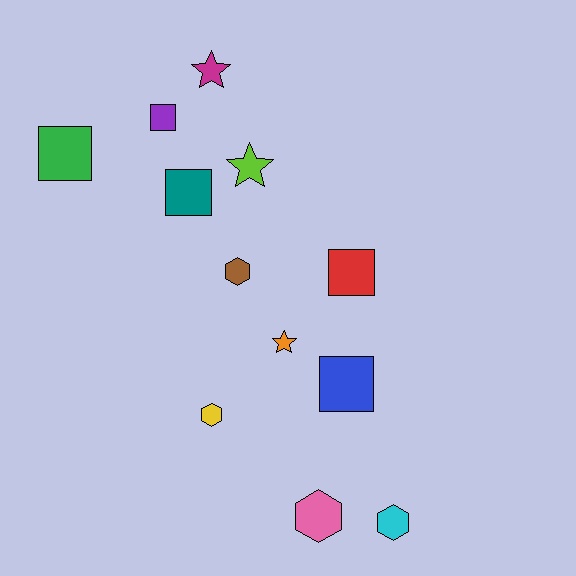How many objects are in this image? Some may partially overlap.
There are 12 objects.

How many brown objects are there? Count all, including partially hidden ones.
There is 1 brown object.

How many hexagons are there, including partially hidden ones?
There are 4 hexagons.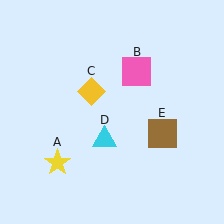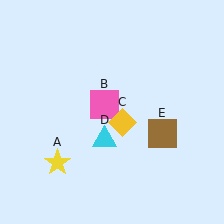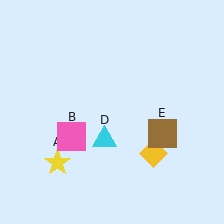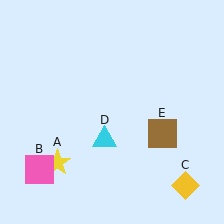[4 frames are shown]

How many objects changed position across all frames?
2 objects changed position: pink square (object B), yellow diamond (object C).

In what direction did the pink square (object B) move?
The pink square (object B) moved down and to the left.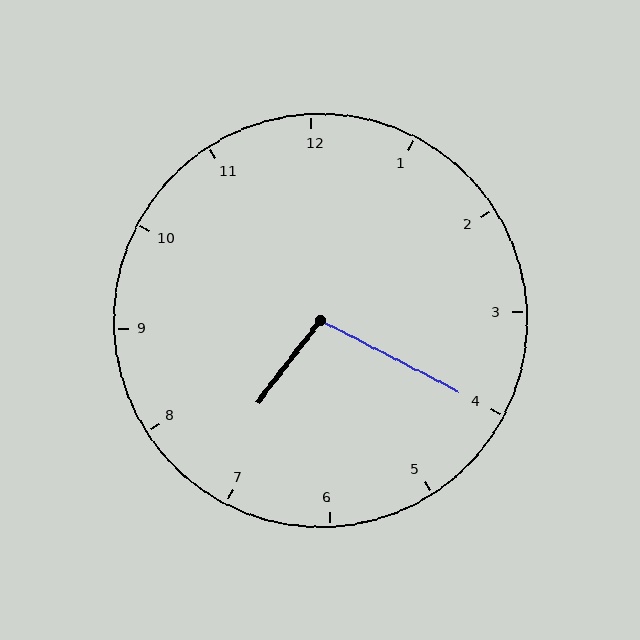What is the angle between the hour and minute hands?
Approximately 100 degrees.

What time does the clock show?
7:20.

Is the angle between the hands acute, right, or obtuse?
It is obtuse.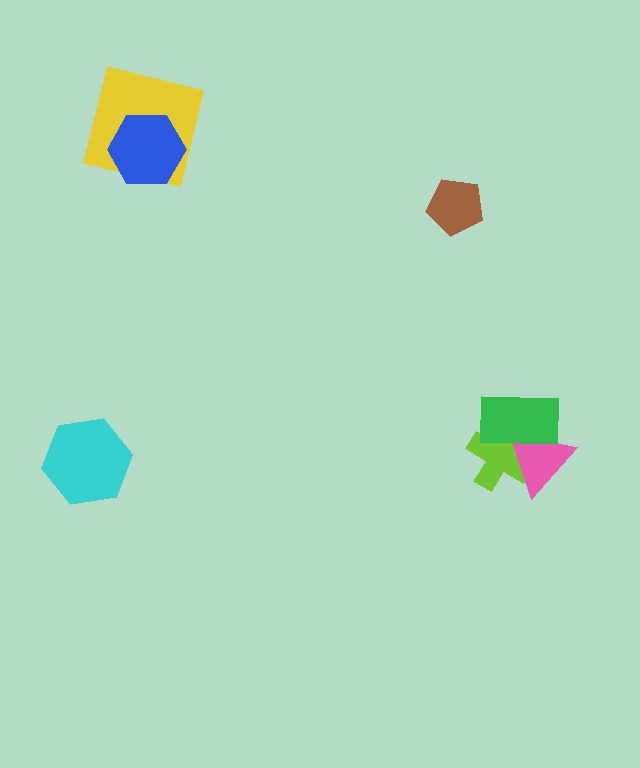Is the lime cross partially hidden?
Yes, it is partially covered by another shape.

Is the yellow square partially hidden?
Yes, it is partially covered by another shape.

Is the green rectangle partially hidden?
No, no other shape covers it.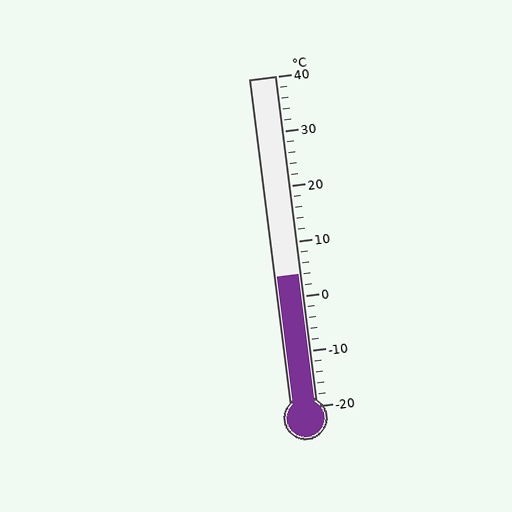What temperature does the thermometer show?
The thermometer shows approximately 4°C.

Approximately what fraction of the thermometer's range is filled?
The thermometer is filled to approximately 40% of its range.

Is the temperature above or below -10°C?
The temperature is above -10°C.